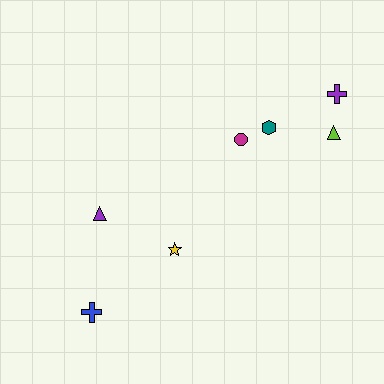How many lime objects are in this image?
There is 1 lime object.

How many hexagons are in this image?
There is 1 hexagon.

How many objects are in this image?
There are 7 objects.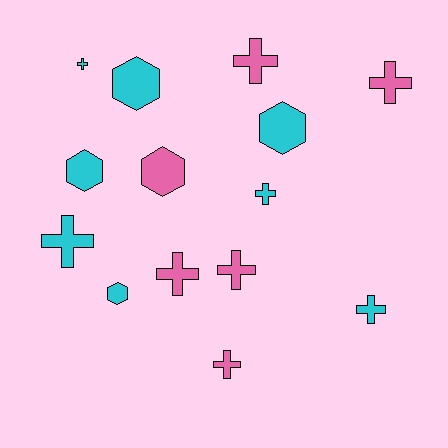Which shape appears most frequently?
Cross, with 9 objects.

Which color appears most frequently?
Cyan, with 8 objects.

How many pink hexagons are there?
There is 1 pink hexagon.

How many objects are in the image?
There are 14 objects.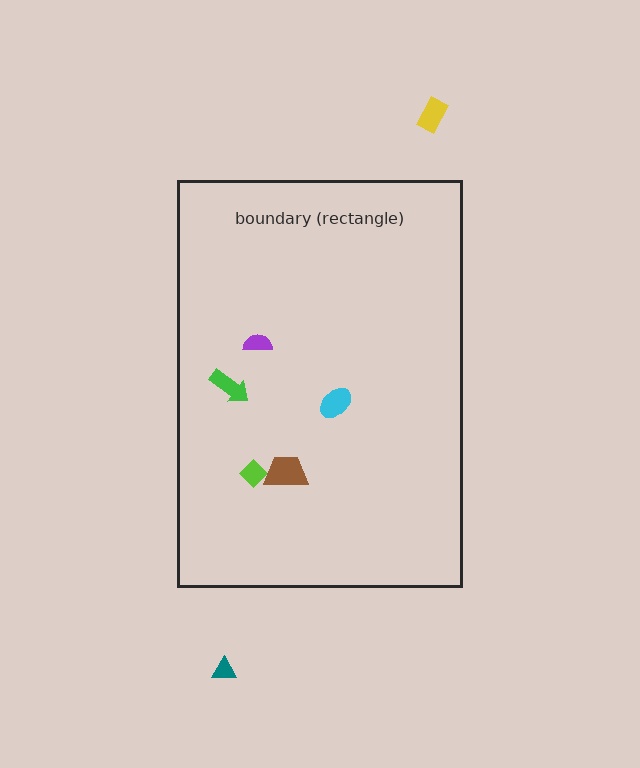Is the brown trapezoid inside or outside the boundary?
Inside.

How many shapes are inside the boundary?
5 inside, 2 outside.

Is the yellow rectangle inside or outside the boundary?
Outside.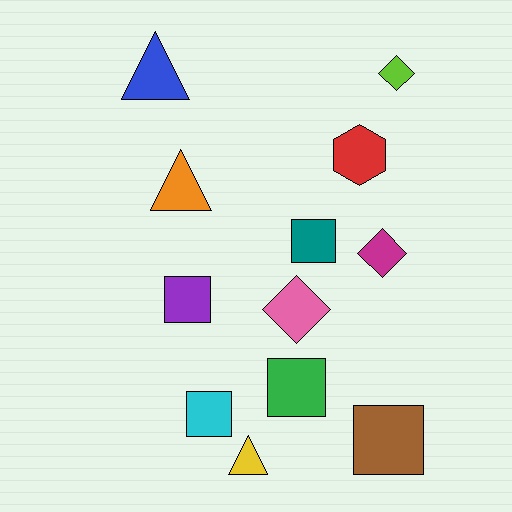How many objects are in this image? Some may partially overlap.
There are 12 objects.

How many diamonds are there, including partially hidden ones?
There are 3 diamonds.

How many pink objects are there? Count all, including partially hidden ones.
There is 1 pink object.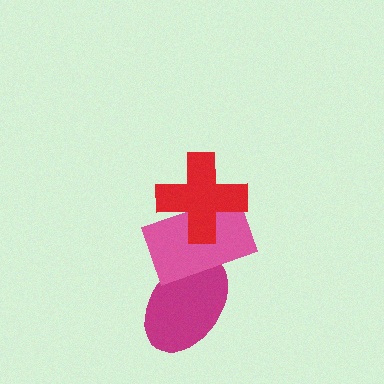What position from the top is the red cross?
The red cross is 1st from the top.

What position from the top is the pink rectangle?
The pink rectangle is 2nd from the top.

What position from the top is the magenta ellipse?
The magenta ellipse is 3rd from the top.